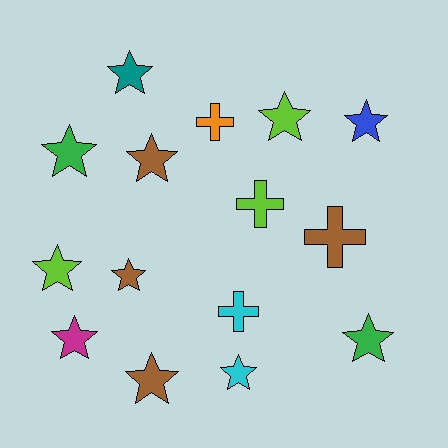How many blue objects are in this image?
There is 1 blue object.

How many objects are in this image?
There are 15 objects.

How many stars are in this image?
There are 11 stars.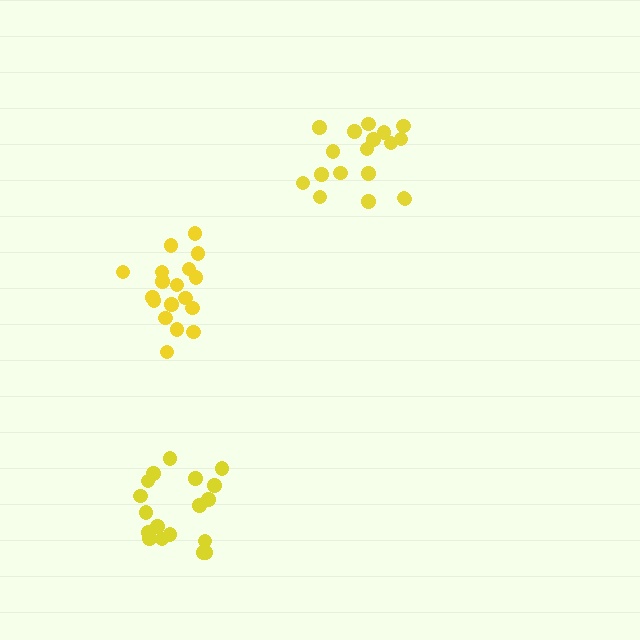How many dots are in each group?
Group 1: 18 dots, Group 2: 18 dots, Group 3: 18 dots (54 total).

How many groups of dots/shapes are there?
There are 3 groups.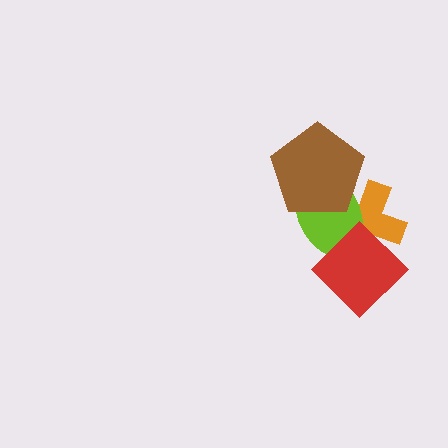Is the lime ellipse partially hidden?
Yes, it is partially covered by another shape.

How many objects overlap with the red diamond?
2 objects overlap with the red diamond.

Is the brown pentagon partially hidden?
No, no other shape covers it.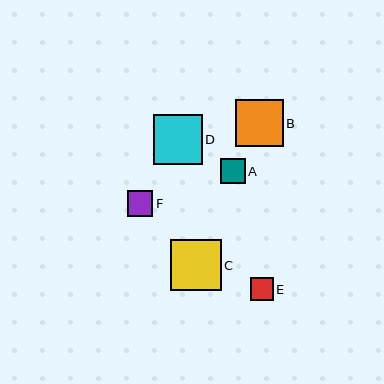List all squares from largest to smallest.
From largest to smallest: C, D, B, F, A, E.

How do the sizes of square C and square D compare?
Square C and square D are approximately the same size.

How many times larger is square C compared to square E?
Square C is approximately 2.2 times the size of square E.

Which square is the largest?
Square C is the largest with a size of approximately 50 pixels.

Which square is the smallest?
Square E is the smallest with a size of approximately 23 pixels.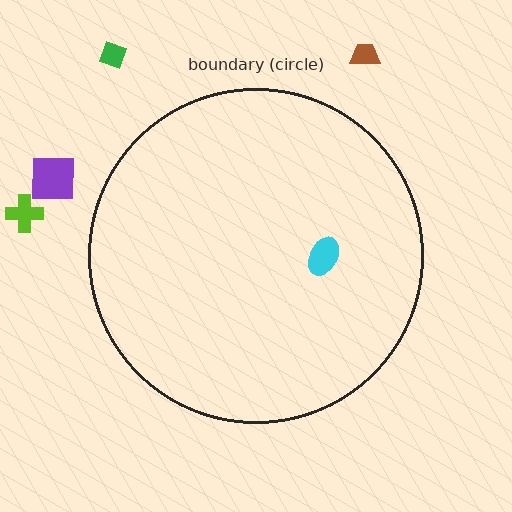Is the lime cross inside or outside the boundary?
Outside.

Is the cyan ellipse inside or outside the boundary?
Inside.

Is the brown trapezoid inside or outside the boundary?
Outside.